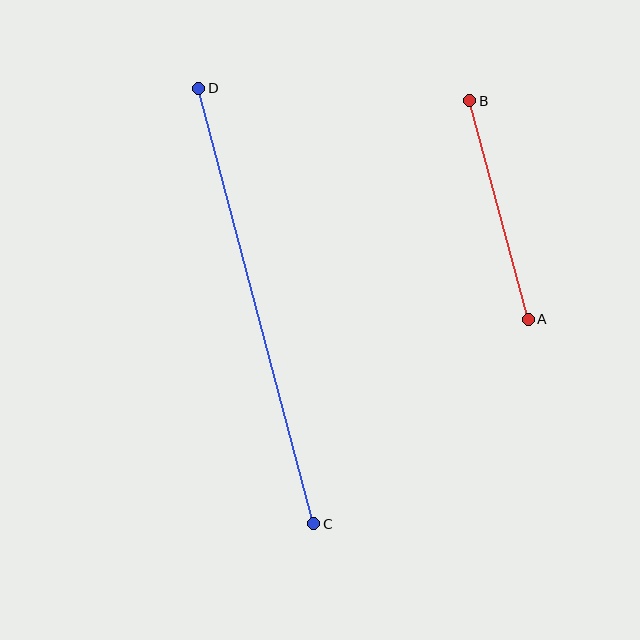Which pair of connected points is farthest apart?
Points C and D are farthest apart.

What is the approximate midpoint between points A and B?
The midpoint is at approximately (499, 210) pixels.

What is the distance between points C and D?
The distance is approximately 450 pixels.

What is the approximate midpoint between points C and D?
The midpoint is at approximately (256, 306) pixels.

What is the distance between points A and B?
The distance is approximately 226 pixels.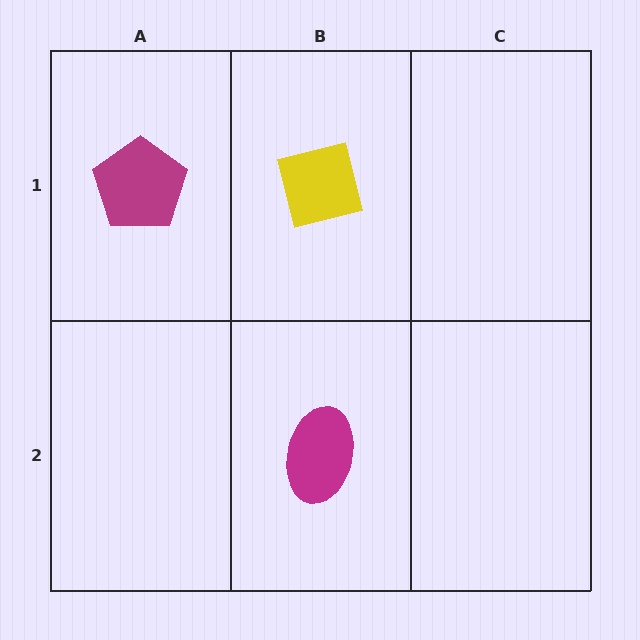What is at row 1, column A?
A magenta pentagon.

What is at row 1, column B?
A yellow square.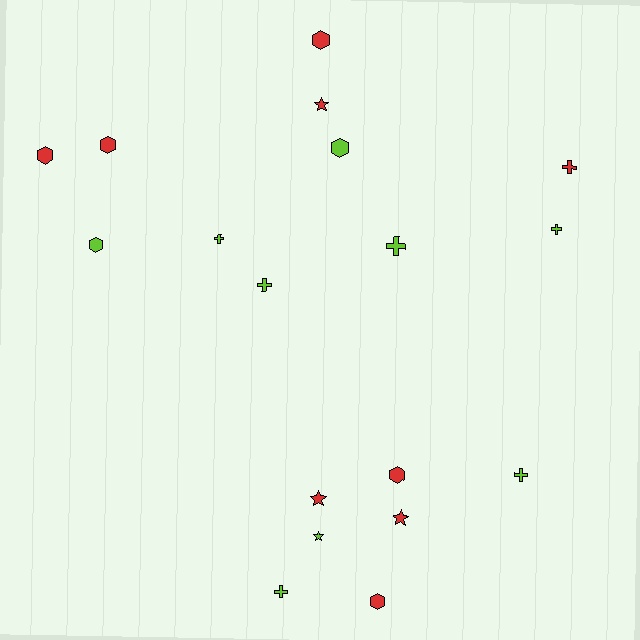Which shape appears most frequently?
Hexagon, with 7 objects.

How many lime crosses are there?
There are 6 lime crosses.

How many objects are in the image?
There are 18 objects.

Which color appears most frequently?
Lime, with 9 objects.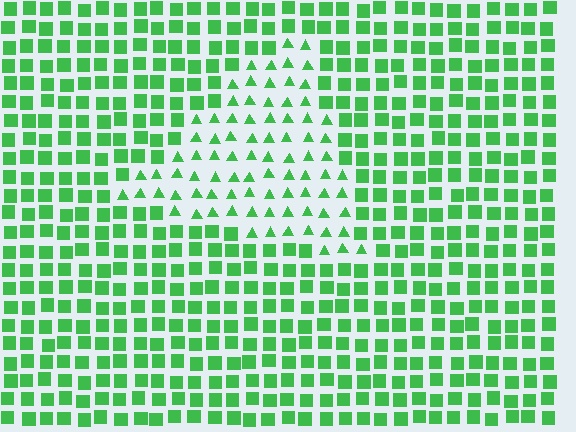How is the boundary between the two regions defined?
The boundary is defined by a change in element shape: triangles inside vs. squares outside. All elements share the same color and spacing.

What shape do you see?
I see a triangle.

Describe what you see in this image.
The image is filled with small green elements arranged in a uniform grid. A triangle-shaped region contains triangles, while the surrounding area contains squares. The boundary is defined purely by the change in element shape.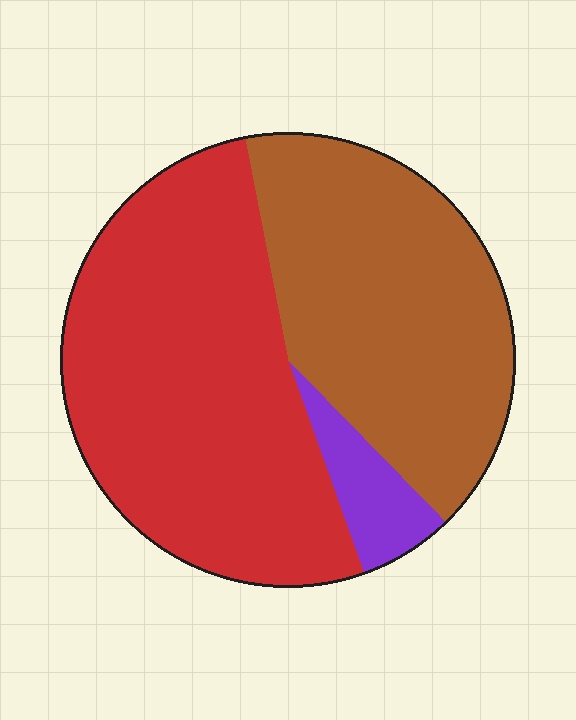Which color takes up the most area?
Red, at roughly 55%.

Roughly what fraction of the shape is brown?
Brown covers about 40% of the shape.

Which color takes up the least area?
Purple, at roughly 5%.